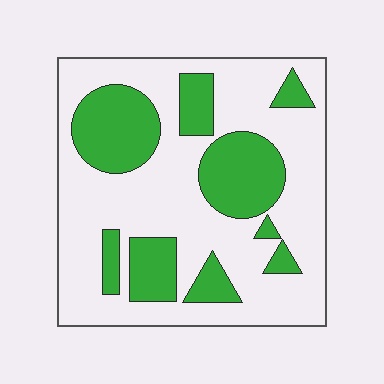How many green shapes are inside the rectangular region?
9.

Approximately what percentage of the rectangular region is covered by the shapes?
Approximately 30%.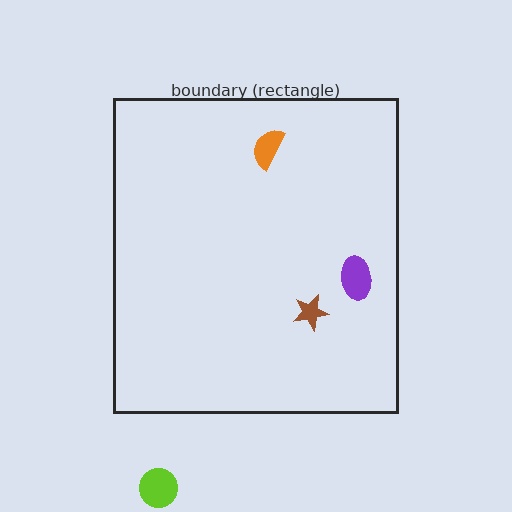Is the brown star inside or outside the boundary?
Inside.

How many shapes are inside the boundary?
3 inside, 1 outside.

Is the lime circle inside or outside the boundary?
Outside.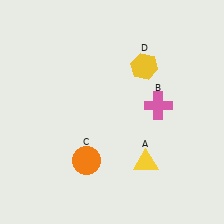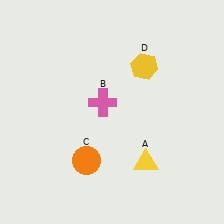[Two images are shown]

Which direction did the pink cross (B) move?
The pink cross (B) moved left.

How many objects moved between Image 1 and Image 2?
1 object moved between the two images.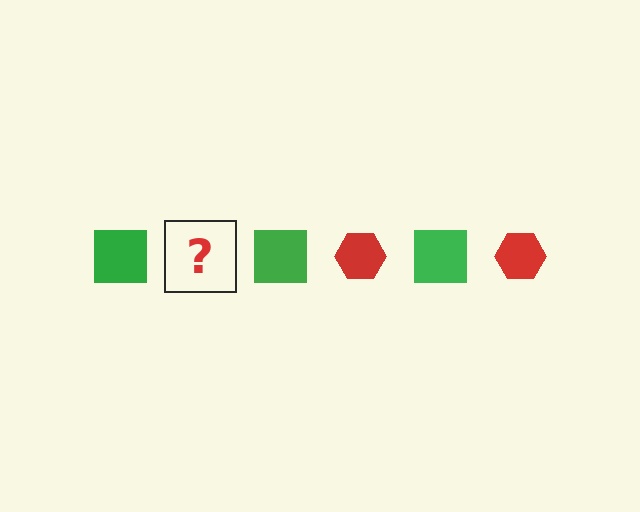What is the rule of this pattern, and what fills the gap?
The rule is that the pattern alternates between green square and red hexagon. The gap should be filled with a red hexagon.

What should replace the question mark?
The question mark should be replaced with a red hexagon.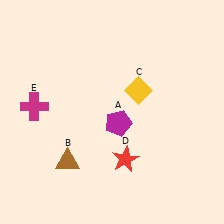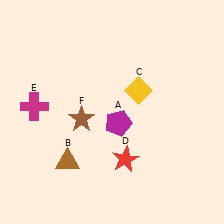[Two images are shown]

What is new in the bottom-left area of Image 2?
A brown star (F) was added in the bottom-left area of Image 2.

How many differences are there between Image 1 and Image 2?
There is 1 difference between the two images.